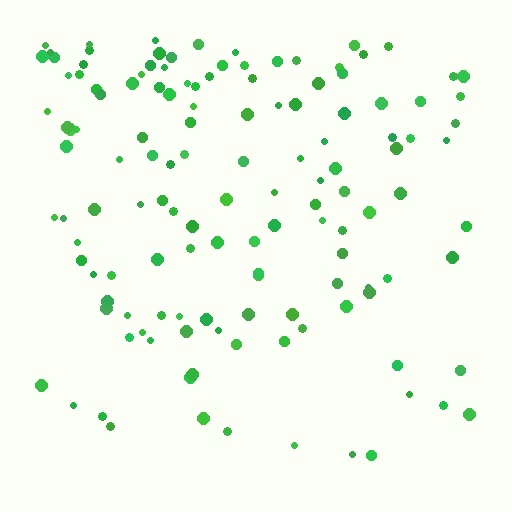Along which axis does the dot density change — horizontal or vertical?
Vertical.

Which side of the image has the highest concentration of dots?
The top.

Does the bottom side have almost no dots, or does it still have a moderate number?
Still a moderate number, just noticeably fewer than the top.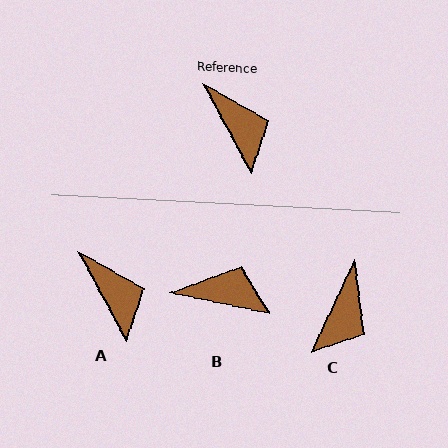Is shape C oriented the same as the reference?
No, it is off by about 53 degrees.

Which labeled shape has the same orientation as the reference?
A.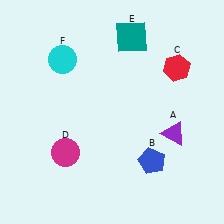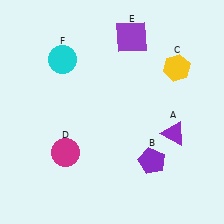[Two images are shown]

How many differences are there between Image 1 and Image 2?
There are 3 differences between the two images.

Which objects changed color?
B changed from blue to purple. C changed from red to yellow. E changed from teal to purple.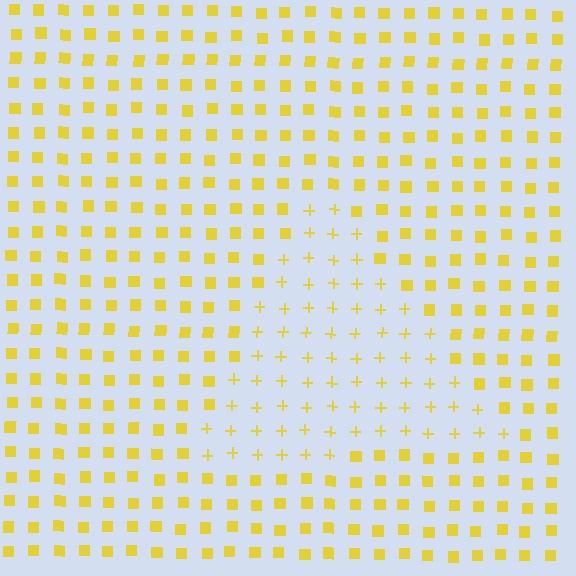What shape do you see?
I see a triangle.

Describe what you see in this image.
The image is filled with small yellow elements arranged in a uniform grid. A triangle-shaped region contains plus signs, while the surrounding area contains squares. The boundary is defined purely by the change in element shape.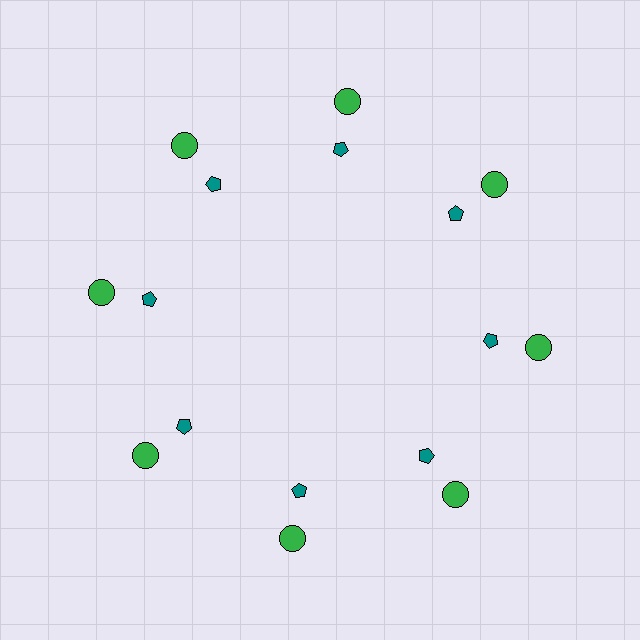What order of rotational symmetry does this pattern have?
This pattern has 8-fold rotational symmetry.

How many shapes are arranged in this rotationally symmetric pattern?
There are 16 shapes, arranged in 8 groups of 2.